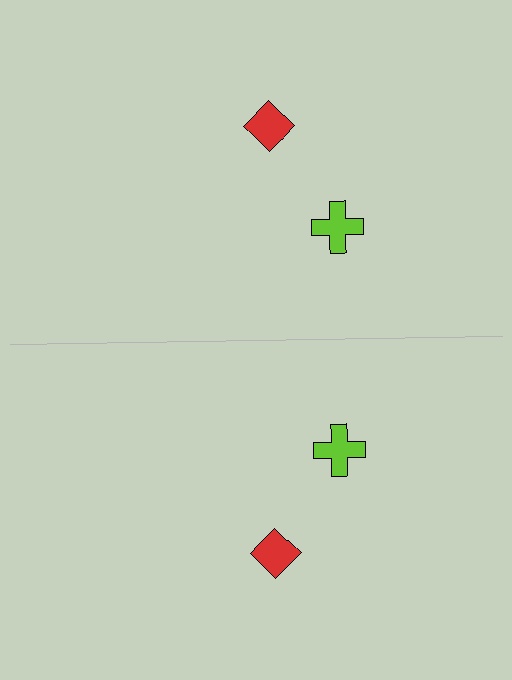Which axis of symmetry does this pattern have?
The pattern has a horizontal axis of symmetry running through the center of the image.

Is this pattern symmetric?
Yes, this pattern has bilateral (reflection) symmetry.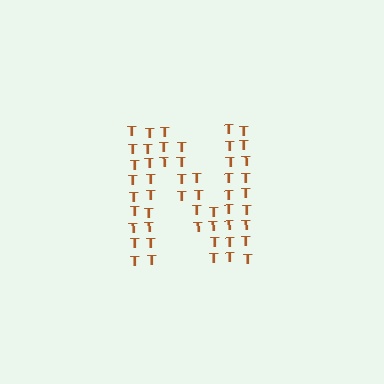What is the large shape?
The large shape is the letter N.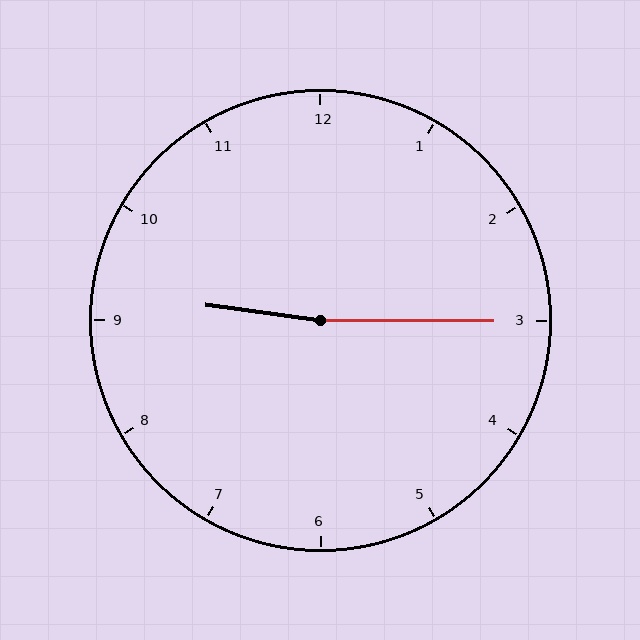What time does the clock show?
9:15.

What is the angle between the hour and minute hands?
Approximately 172 degrees.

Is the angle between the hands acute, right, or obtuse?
It is obtuse.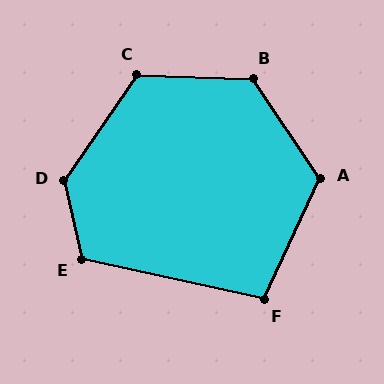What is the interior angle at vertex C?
Approximately 123 degrees (obtuse).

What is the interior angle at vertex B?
Approximately 125 degrees (obtuse).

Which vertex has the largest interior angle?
D, at approximately 132 degrees.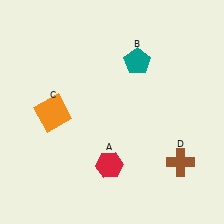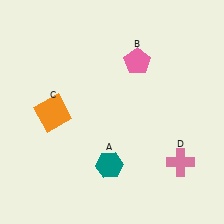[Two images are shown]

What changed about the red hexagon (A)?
In Image 1, A is red. In Image 2, it changed to teal.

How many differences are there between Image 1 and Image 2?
There are 3 differences between the two images.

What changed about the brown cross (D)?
In Image 1, D is brown. In Image 2, it changed to pink.